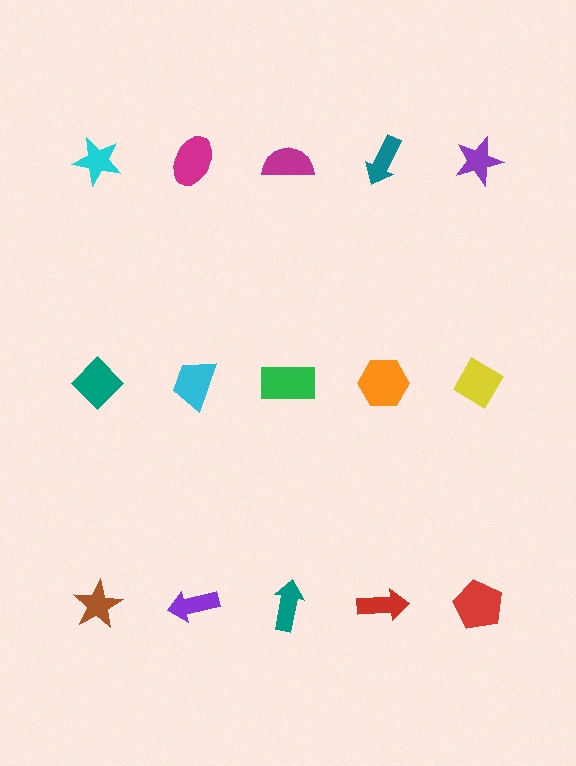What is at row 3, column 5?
A red pentagon.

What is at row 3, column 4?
A red arrow.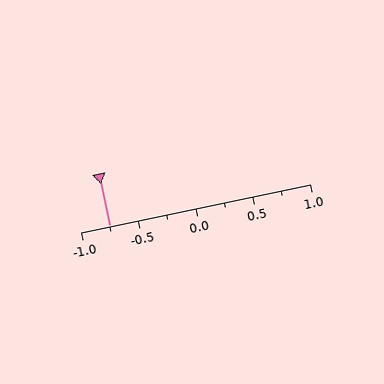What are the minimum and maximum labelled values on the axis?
The axis runs from -1.0 to 1.0.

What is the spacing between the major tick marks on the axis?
The major ticks are spaced 0.5 apart.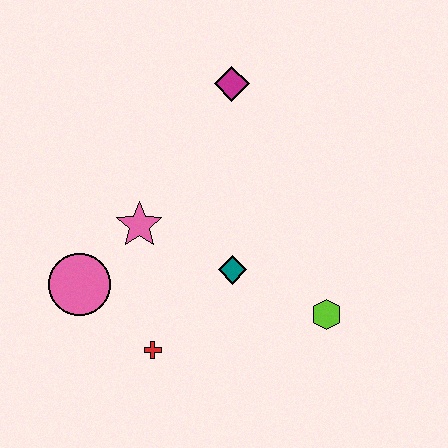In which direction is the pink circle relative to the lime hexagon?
The pink circle is to the left of the lime hexagon.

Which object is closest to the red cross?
The pink circle is closest to the red cross.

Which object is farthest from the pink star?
The lime hexagon is farthest from the pink star.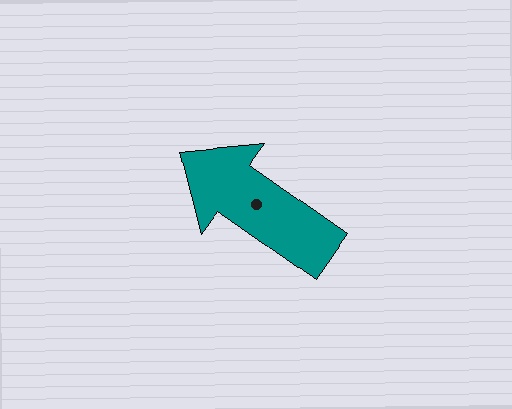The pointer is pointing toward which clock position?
Roughly 10 o'clock.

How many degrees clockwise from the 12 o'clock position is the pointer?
Approximately 305 degrees.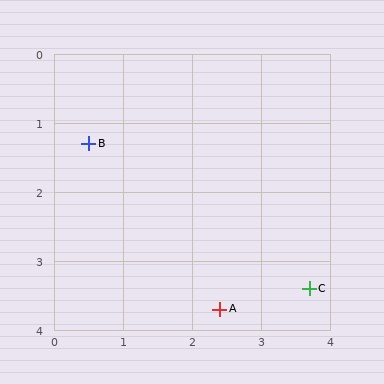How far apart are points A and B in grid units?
Points A and B are about 3.1 grid units apart.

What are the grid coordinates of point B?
Point B is at approximately (0.5, 1.3).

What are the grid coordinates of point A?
Point A is at approximately (2.4, 3.7).